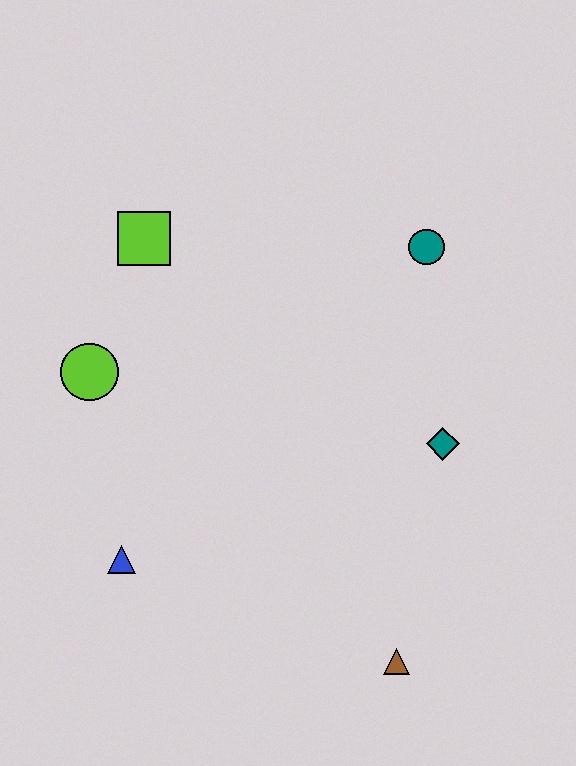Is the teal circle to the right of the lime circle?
Yes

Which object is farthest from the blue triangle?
The teal circle is farthest from the blue triangle.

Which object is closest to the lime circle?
The lime square is closest to the lime circle.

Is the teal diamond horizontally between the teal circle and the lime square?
No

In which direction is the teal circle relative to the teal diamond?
The teal circle is above the teal diamond.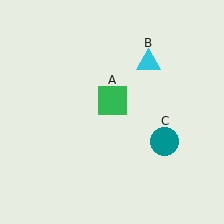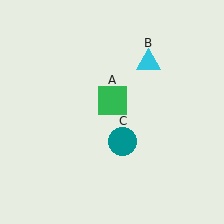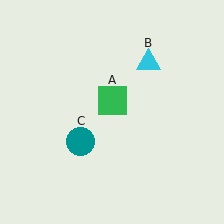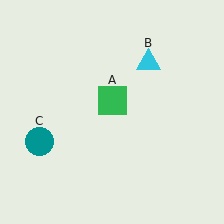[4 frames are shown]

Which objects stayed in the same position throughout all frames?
Green square (object A) and cyan triangle (object B) remained stationary.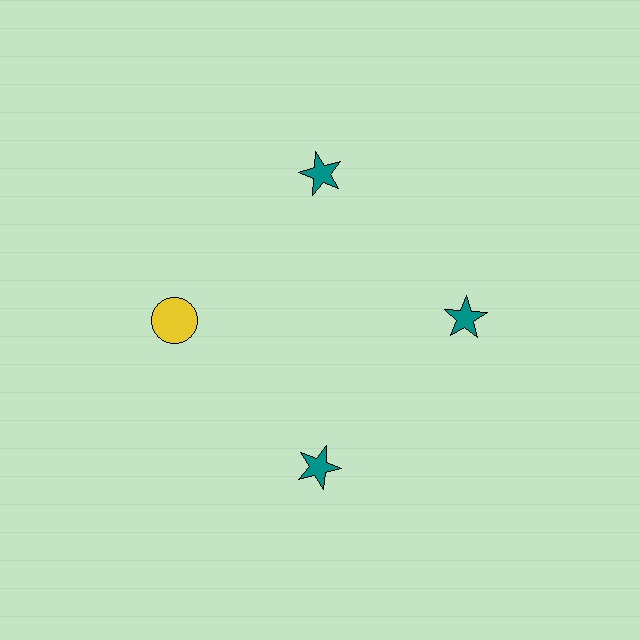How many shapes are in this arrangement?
There are 4 shapes arranged in a ring pattern.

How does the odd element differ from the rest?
It differs in both color (yellow instead of teal) and shape (circle instead of star).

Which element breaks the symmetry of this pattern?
The yellow circle at roughly the 9 o'clock position breaks the symmetry. All other shapes are teal stars.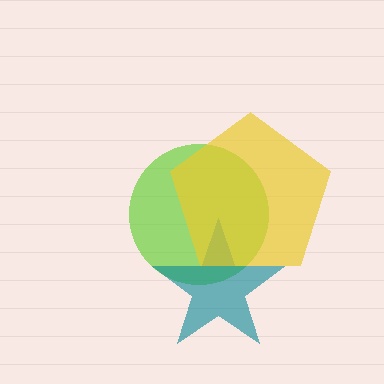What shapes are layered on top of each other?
The layered shapes are: a lime circle, a teal star, a yellow pentagon.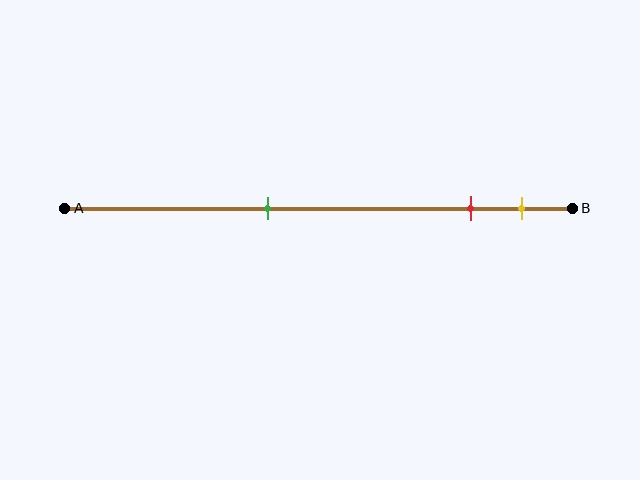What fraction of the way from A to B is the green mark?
The green mark is approximately 40% (0.4) of the way from A to B.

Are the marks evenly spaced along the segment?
No, the marks are not evenly spaced.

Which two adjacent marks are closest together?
The red and yellow marks are the closest adjacent pair.